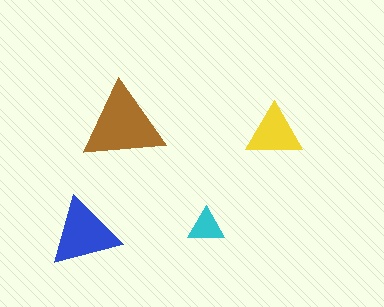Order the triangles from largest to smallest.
the brown one, the blue one, the yellow one, the cyan one.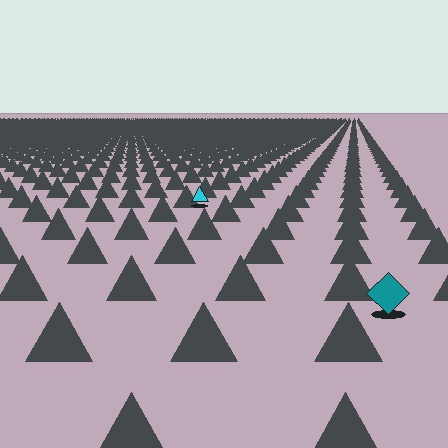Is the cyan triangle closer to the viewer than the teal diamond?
No. The teal diamond is closer — you can tell from the texture gradient: the ground texture is coarser near it.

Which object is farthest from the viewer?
The cyan triangle is farthest from the viewer. It appears smaller and the ground texture around it is denser.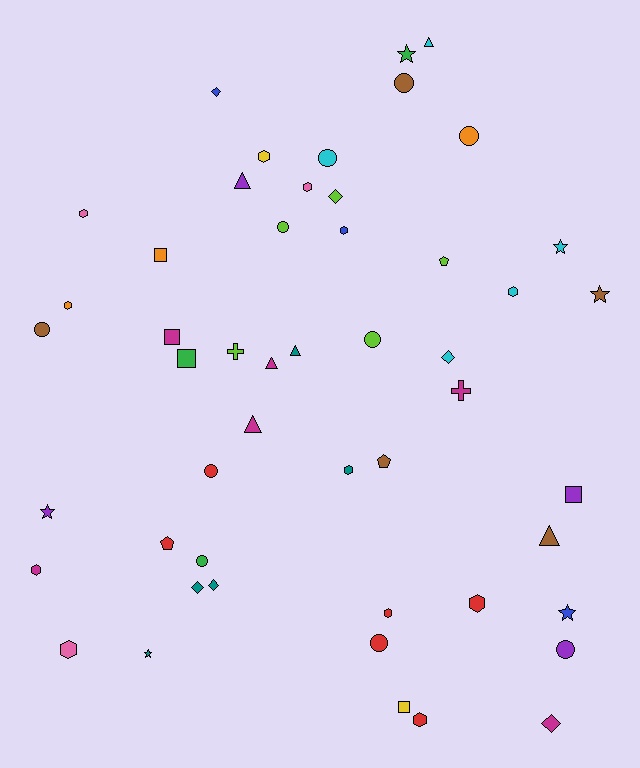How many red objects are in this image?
There are 6 red objects.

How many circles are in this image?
There are 10 circles.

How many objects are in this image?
There are 50 objects.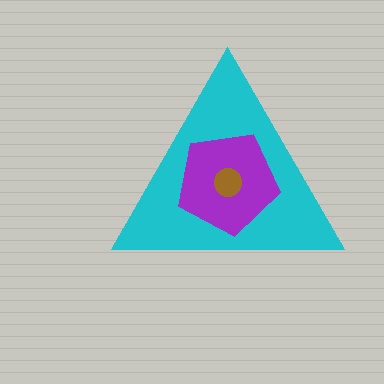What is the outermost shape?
The cyan triangle.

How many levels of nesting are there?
3.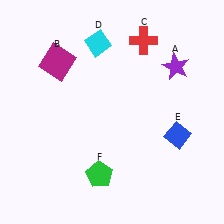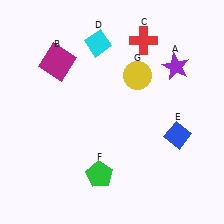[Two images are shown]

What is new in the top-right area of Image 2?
A yellow circle (G) was added in the top-right area of Image 2.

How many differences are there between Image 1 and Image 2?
There is 1 difference between the two images.